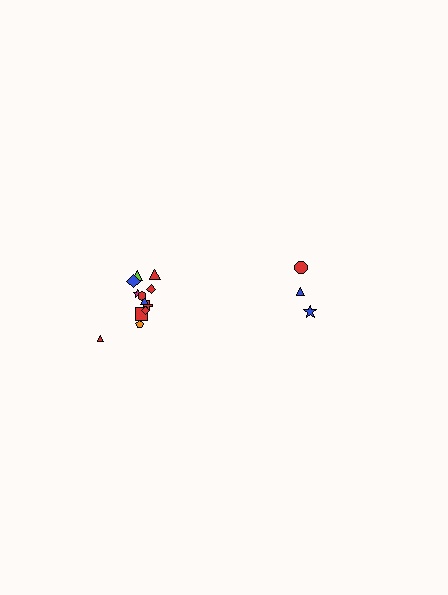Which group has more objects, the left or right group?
The left group.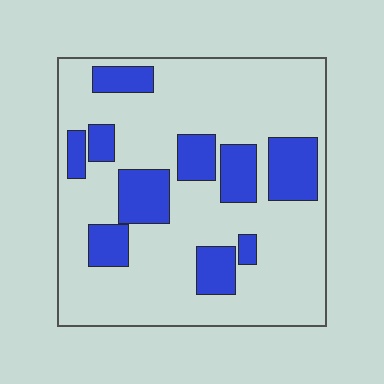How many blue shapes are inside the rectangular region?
10.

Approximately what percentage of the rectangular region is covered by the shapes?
Approximately 25%.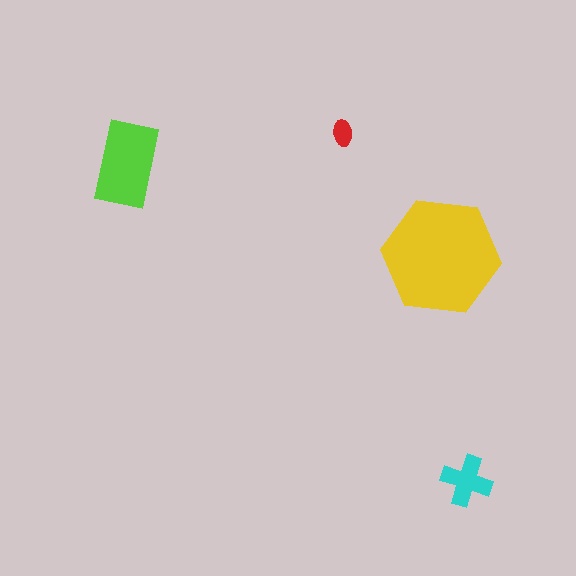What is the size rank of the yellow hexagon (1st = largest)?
1st.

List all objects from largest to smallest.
The yellow hexagon, the lime rectangle, the cyan cross, the red ellipse.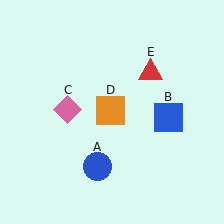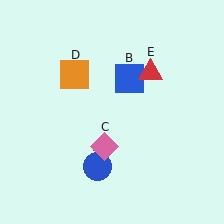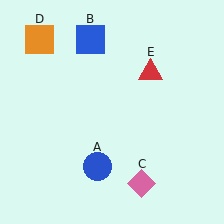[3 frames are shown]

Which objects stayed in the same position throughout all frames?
Blue circle (object A) and red triangle (object E) remained stationary.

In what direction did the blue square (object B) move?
The blue square (object B) moved up and to the left.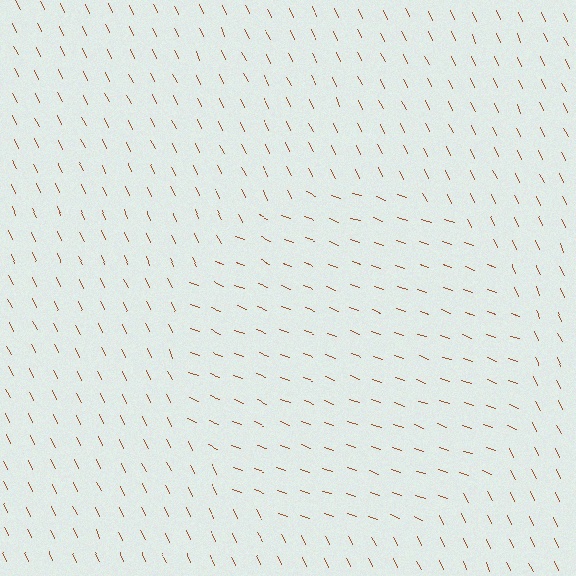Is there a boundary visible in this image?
Yes, there is a texture boundary formed by a change in line orientation.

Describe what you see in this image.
The image is filled with small brown line segments. A circle region in the image has lines oriented differently from the surrounding lines, creating a visible texture boundary.